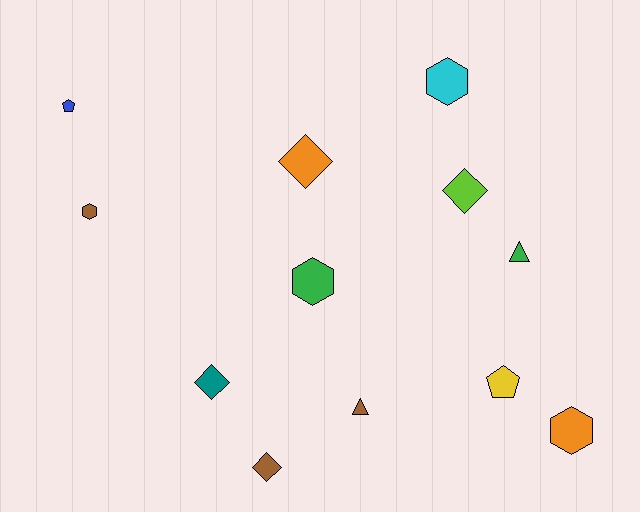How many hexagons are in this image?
There are 4 hexagons.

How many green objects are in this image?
There are 2 green objects.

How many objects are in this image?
There are 12 objects.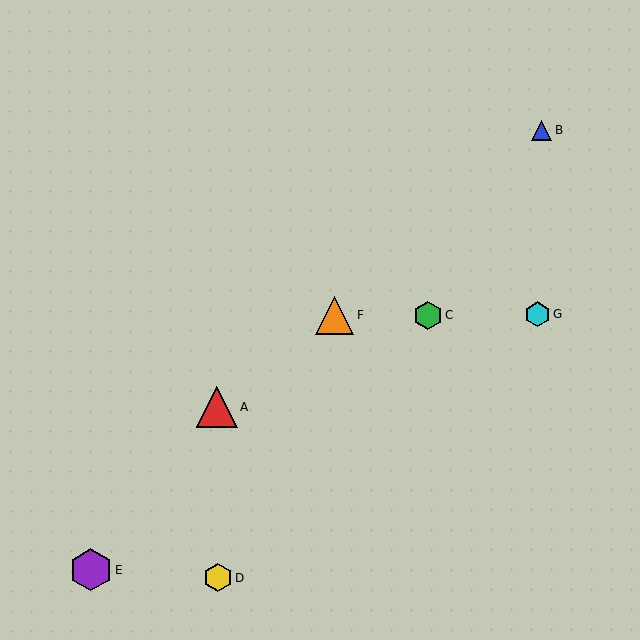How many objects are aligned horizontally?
3 objects (C, F, G) are aligned horizontally.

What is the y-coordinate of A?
Object A is at y≈407.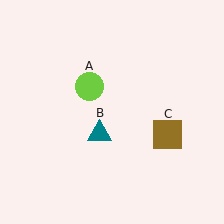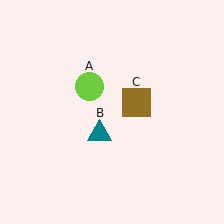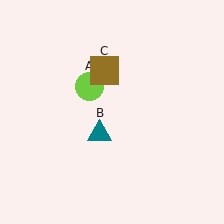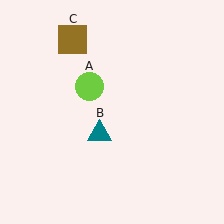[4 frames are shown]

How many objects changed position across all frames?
1 object changed position: brown square (object C).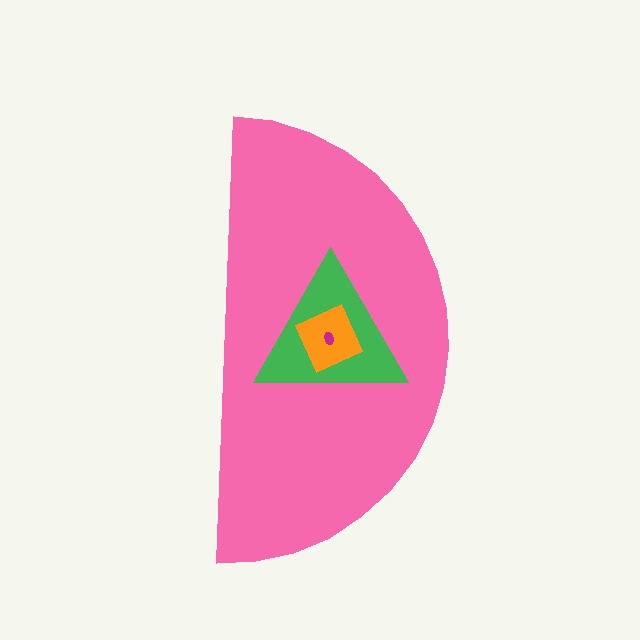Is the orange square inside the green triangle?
Yes.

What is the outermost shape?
The pink semicircle.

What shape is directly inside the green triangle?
The orange square.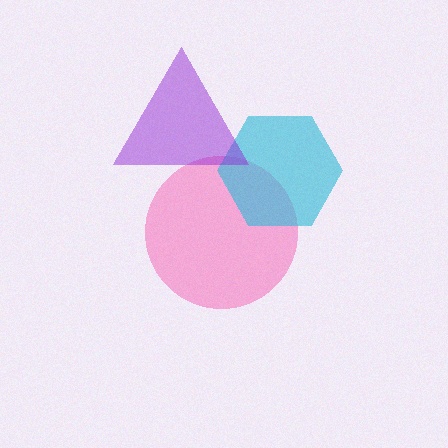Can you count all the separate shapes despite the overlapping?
Yes, there are 3 separate shapes.